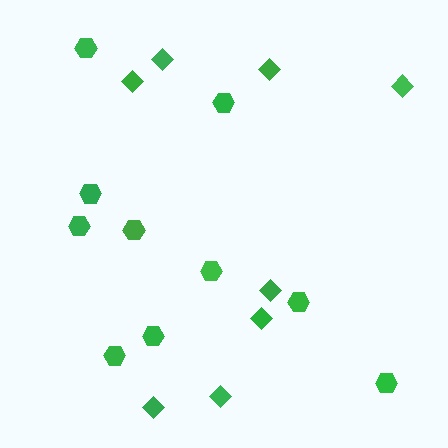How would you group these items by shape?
There are 2 groups: one group of diamonds (8) and one group of hexagons (10).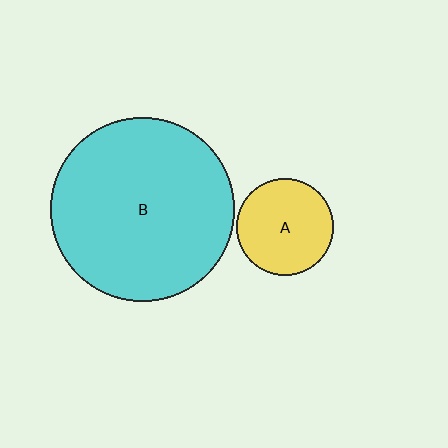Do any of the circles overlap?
No, none of the circles overlap.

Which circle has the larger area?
Circle B (cyan).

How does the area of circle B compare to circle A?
Approximately 3.6 times.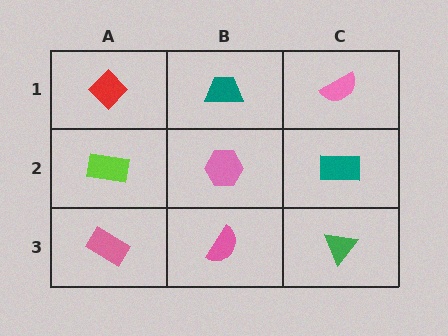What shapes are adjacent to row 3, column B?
A pink hexagon (row 2, column B), a pink rectangle (row 3, column A), a green triangle (row 3, column C).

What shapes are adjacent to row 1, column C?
A teal rectangle (row 2, column C), a teal trapezoid (row 1, column B).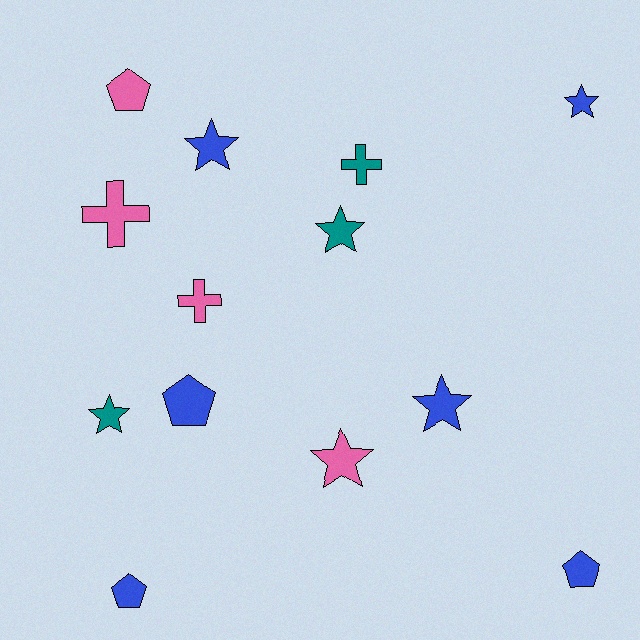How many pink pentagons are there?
There is 1 pink pentagon.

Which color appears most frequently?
Blue, with 6 objects.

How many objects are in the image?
There are 13 objects.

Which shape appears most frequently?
Star, with 6 objects.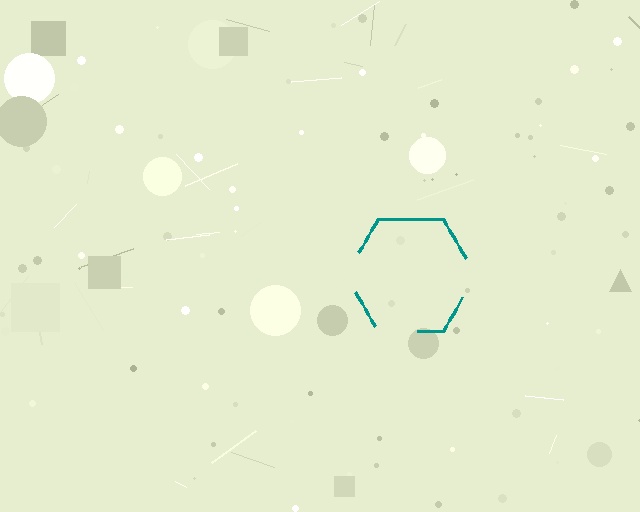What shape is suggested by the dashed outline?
The dashed outline suggests a hexagon.